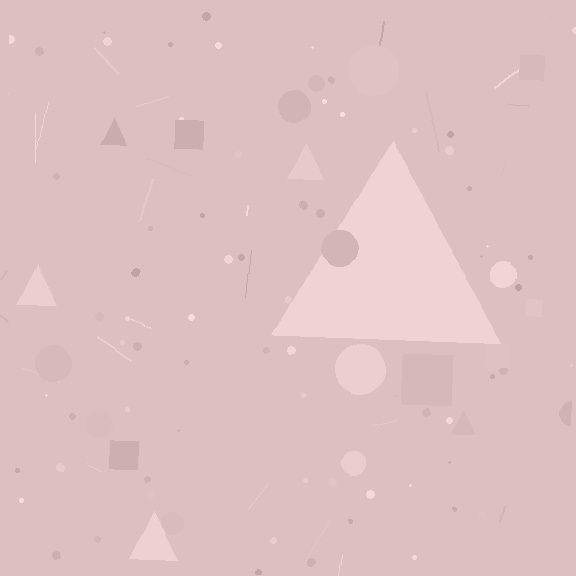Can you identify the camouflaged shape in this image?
The camouflaged shape is a triangle.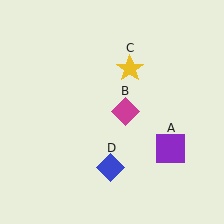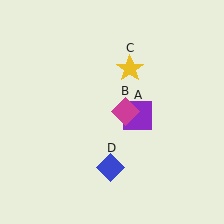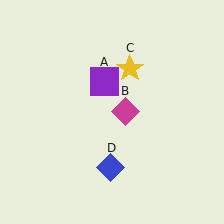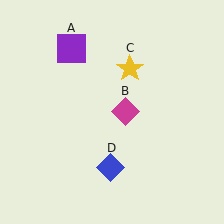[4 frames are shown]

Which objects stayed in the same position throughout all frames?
Magenta diamond (object B) and yellow star (object C) and blue diamond (object D) remained stationary.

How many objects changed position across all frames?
1 object changed position: purple square (object A).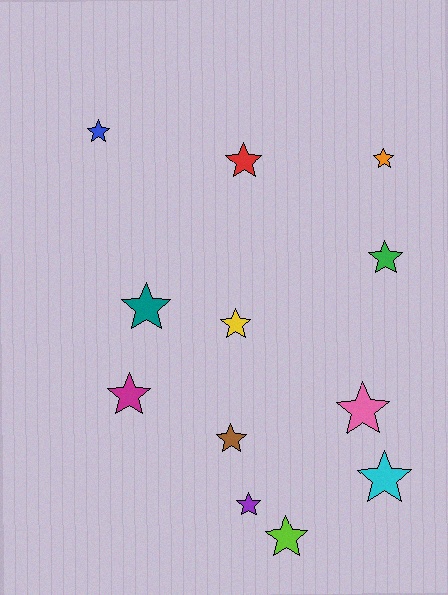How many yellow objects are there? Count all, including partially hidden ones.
There is 1 yellow object.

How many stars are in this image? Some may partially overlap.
There are 12 stars.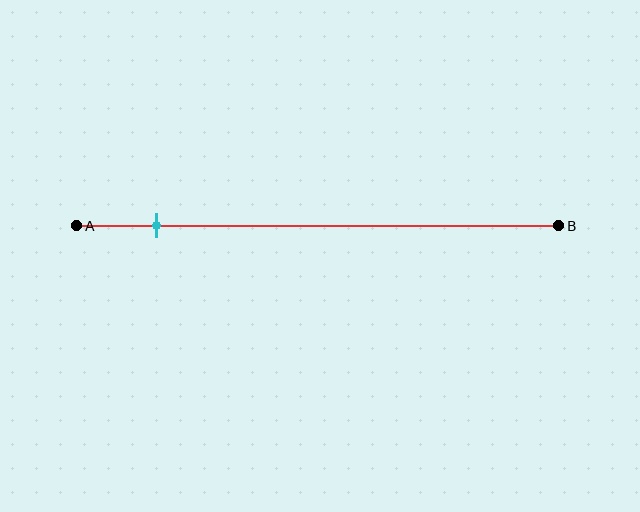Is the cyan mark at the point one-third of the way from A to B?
No, the mark is at about 15% from A, not at the 33% one-third point.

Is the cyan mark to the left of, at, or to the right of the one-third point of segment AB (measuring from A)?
The cyan mark is to the left of the one-third point of segment AB.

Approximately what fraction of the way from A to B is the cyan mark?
The cyan mark is approximately 15% of the way from A to B.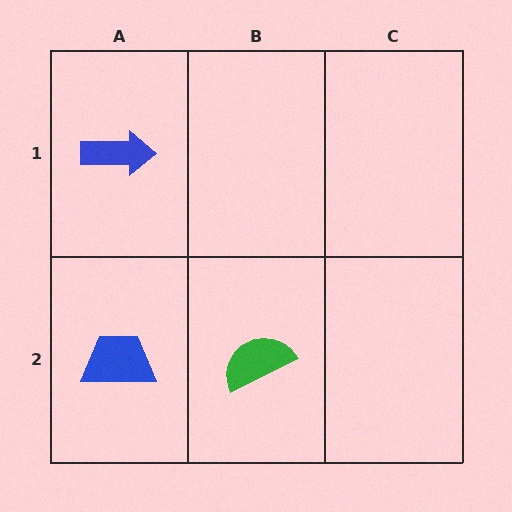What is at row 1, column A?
A blue arrow.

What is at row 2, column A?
A blue trapezoid.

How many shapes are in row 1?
1 shape.